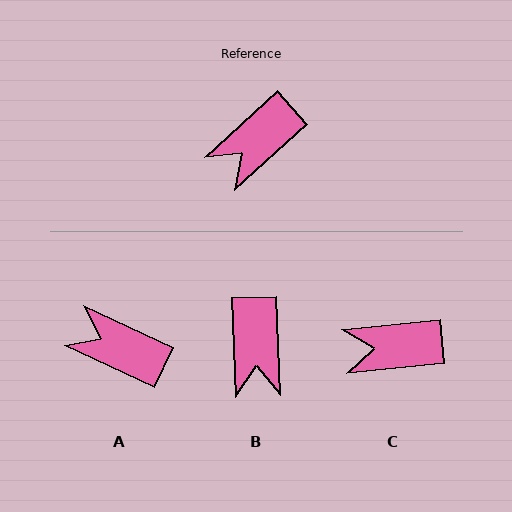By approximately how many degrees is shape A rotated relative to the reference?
Approximately 67 degrees clockwise.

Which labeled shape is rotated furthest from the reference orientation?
A, about 67 degrees away.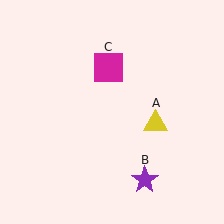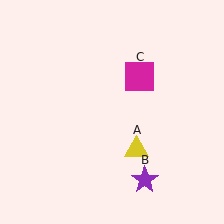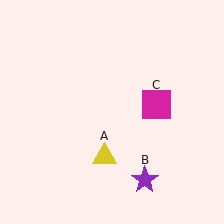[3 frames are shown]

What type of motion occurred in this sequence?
The yellow triangle (object A), magenta square (object C) rotated clockwise around the center of the scene.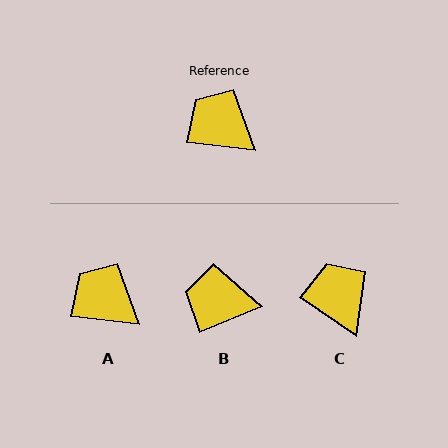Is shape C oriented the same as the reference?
No, it is off by about 27 degrees.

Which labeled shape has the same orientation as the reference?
A.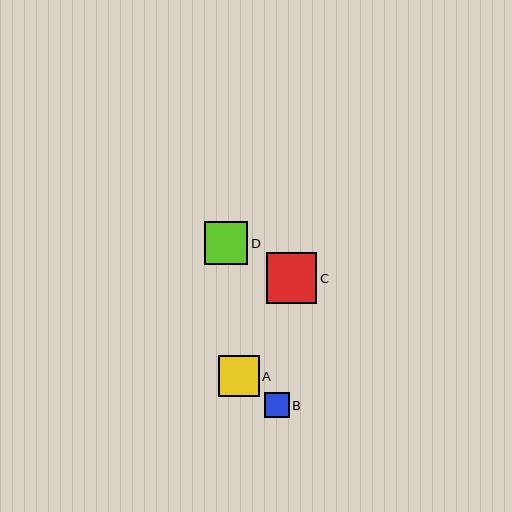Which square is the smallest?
Square B is the smallest with a size of approximately 25 pixels.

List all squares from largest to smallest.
From largest to smallest: C, D, A, B.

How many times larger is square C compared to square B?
Square C is approximately 2.1 times the size of square B.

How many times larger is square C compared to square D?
Square C is approximately 1.2 times the size of square D.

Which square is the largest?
Square C is the largest with a size of approximately 51 pixels.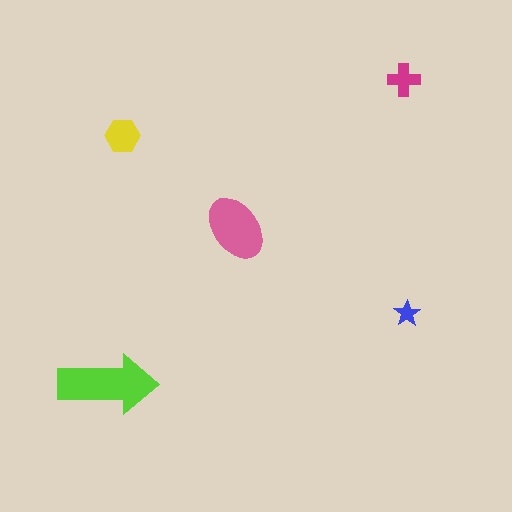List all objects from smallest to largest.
The blue star, the magenta cross, the yellow hexagon, the pink ellipse, the lime arrow.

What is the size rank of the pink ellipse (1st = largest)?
2nd.